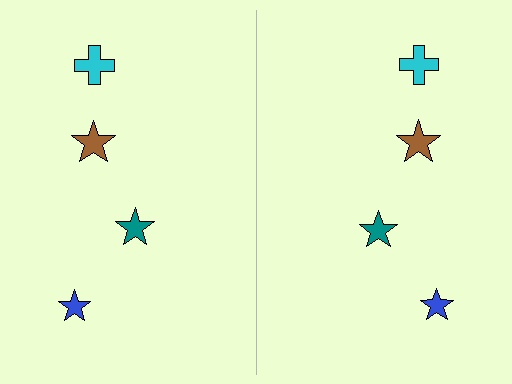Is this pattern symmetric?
Yes, this pattern has bilateral (reflection) symmetry.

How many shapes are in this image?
There are 8 shapes in this image.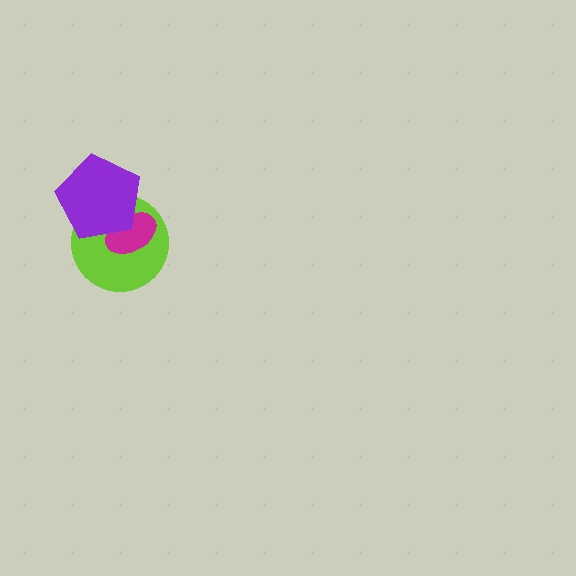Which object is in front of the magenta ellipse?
The purple pentagon is in front of the magenta ellipse.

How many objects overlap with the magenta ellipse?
2 objects overlap with the magenta ellipse.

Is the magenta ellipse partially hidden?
Yes, it is partially covered by another shape.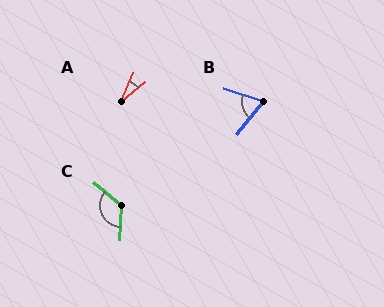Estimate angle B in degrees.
Approximately 70 degrees.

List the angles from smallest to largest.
A (27°), B (70°), C (127°).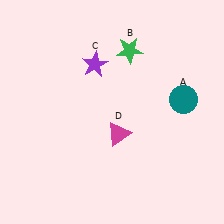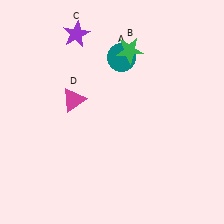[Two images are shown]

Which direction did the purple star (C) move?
The purple star (C) moved up.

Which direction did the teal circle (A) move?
The teal circle (A) moved left.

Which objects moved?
The objects that moved are: the teal circle (A), the purple star (C), the magenta triangle (D).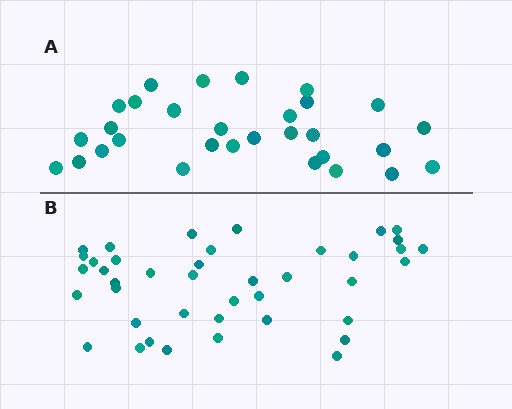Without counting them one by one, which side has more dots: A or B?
Region B (the bottom region) has more dots.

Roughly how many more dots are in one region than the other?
Region B has roughly 12 or so more dots than region A.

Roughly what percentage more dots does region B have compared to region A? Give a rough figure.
About 35% more.